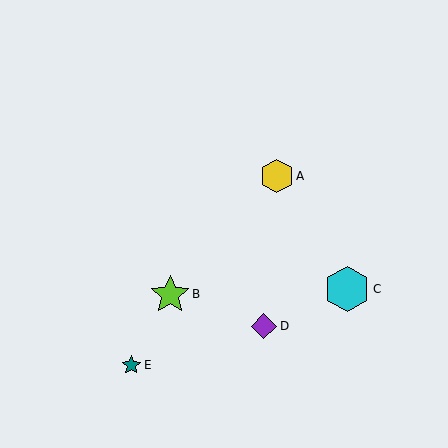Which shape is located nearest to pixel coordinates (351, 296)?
The cyan hexagon (labeled C) at (347, 289) is nearest to that location.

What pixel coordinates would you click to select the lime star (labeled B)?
Click at (170, 294) to select the lime star B.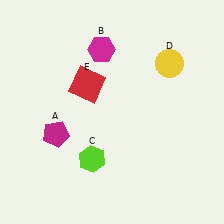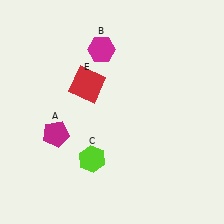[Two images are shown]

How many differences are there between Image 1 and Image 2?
There is 1 difference between the two images.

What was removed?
The yellow circle (D) was removed in Image 2.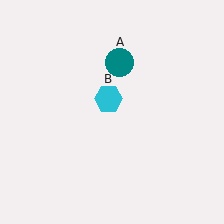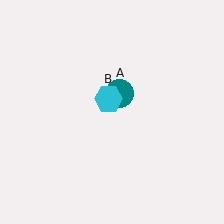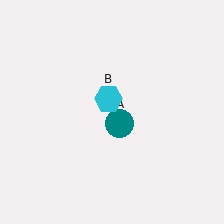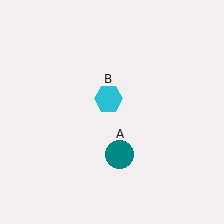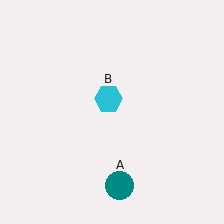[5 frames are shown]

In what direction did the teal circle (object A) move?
The teal circle (object A) moved down.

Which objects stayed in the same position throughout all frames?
Cyan hexagon (object B) remained stationary.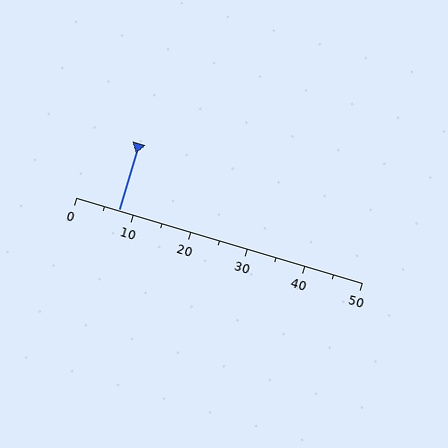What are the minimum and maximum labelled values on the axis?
The axis runs from 0 to 50.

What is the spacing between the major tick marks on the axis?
The major ticks are spaced 10 apart.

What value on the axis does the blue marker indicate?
The marker indicates approximately 7.5.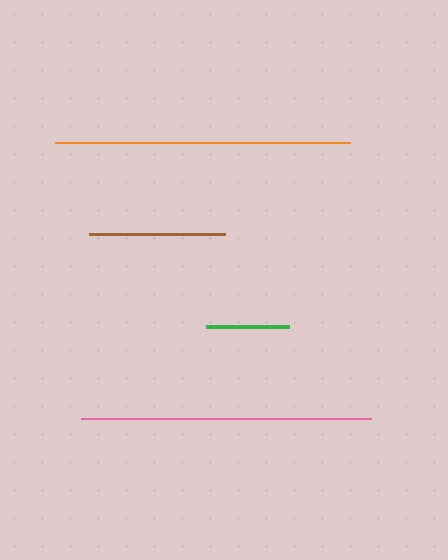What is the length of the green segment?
The green segment is approximately 84 pixels long.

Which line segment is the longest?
The orange line is the longest at approximately 295 pixels.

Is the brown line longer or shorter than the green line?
The brown line is longer than the green line.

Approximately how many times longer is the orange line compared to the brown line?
The orange line is approximately 2.2 times the length of the brown line.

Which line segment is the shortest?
The green line is the shortest at approximately 84 pixels.